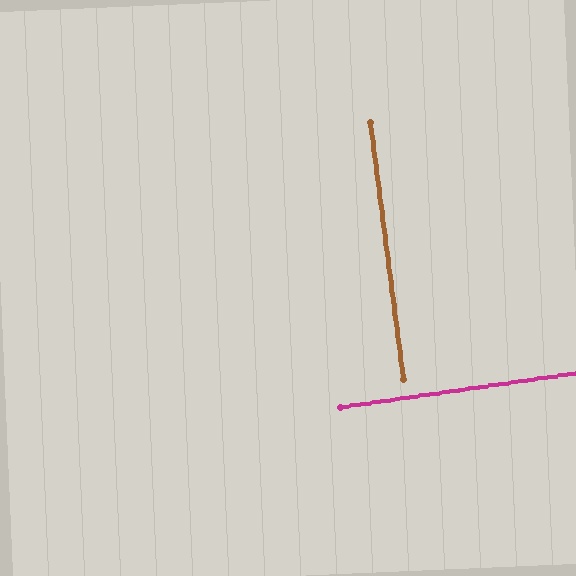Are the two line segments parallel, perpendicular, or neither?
Perpendicular — they meet at approximately 89°.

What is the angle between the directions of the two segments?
Approximately 89 degrees.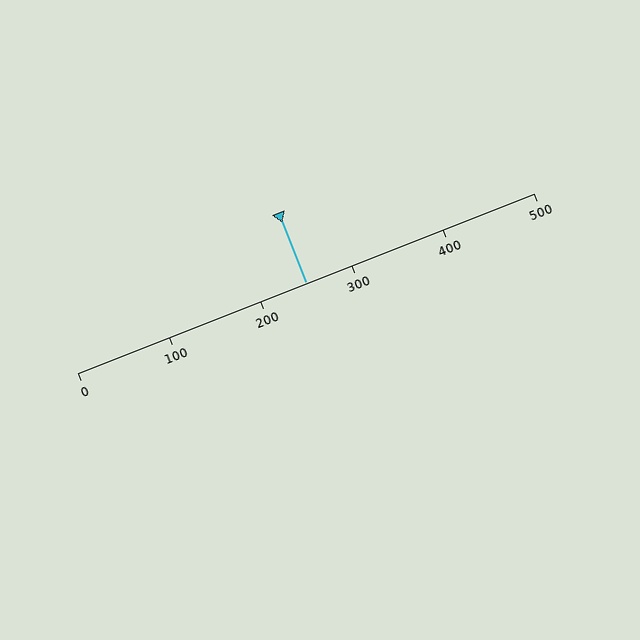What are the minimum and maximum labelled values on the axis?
The axis runs from 0 to 500.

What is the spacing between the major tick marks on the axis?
The major ticks are spaced 100 apart.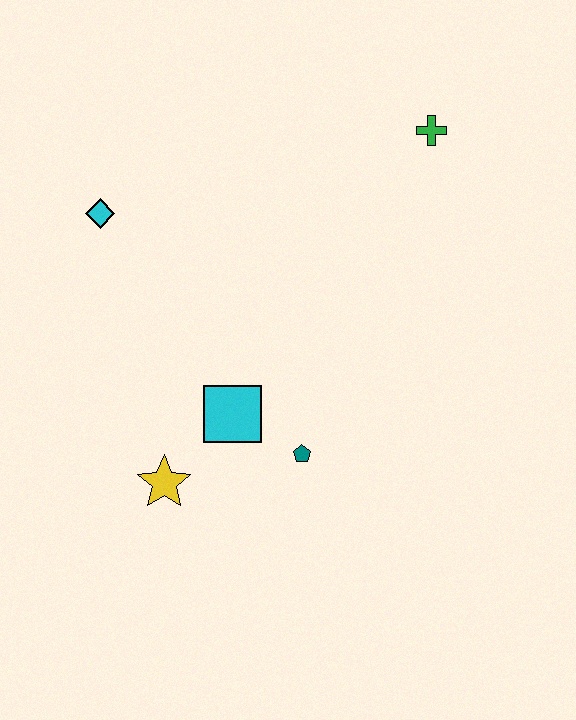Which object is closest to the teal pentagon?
The cyan square is closest to the teal pentagon.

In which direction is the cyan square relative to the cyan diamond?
The cyan square is below the cyan diamond.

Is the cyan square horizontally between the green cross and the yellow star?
Yes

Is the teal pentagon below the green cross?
Yes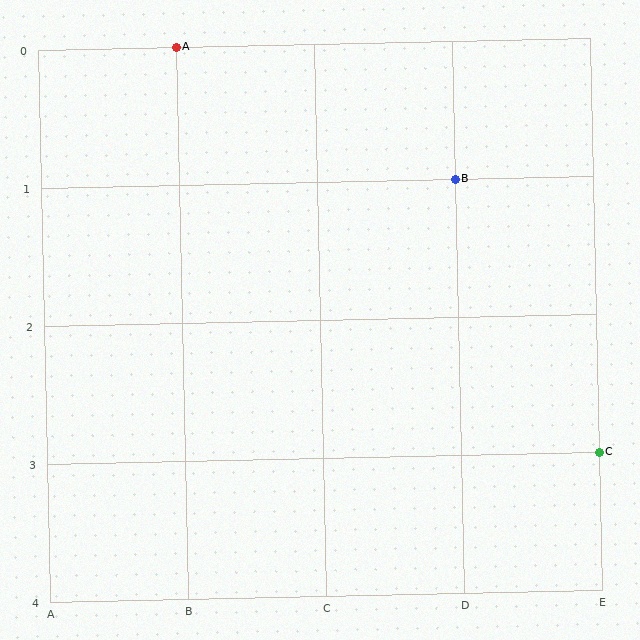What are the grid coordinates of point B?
Point B is at grid coordinates (D, 1).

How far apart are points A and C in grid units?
Points A and C are 3 columns and 3 rows apart (about 4.2 grid units diagonally).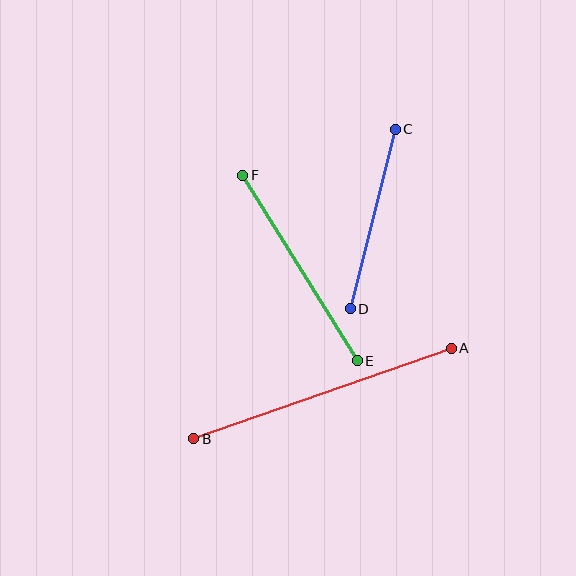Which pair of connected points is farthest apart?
Points A and B are farthest apart.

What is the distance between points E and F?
The distance is approximately 218 pixels.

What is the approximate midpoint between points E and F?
The midpoint is at approximately (300, 268) pixels.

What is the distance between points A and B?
The distance is approximately 273 pixels.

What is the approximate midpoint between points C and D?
The midpoint is at approximately (373, 219) pixels.